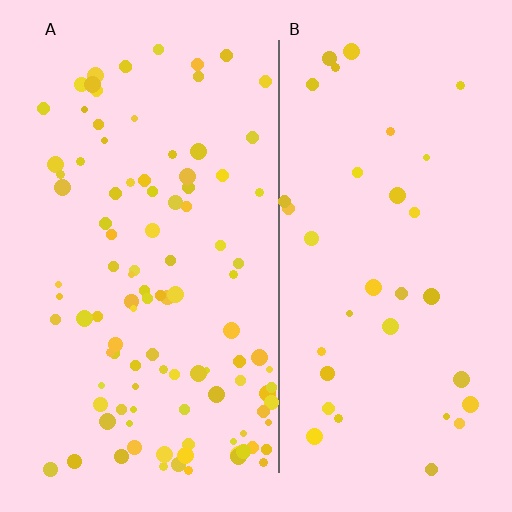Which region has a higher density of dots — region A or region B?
A (the left).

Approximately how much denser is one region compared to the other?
Approximately 3.0× — region A over region B.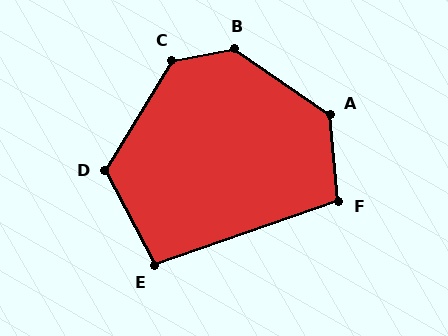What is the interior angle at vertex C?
Approximately 132 degrees (obtuse).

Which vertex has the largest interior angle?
B, at approximately 135 degrees.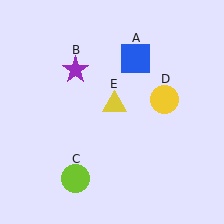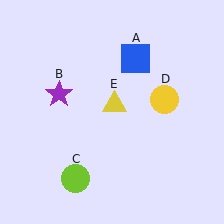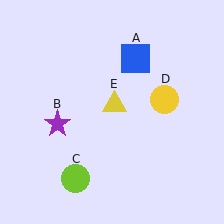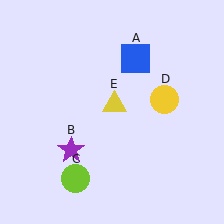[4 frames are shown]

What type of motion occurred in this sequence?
The purple star (object B) rotated counterclockwise around the center of the scene.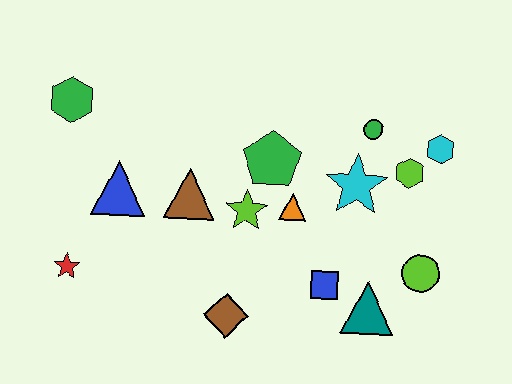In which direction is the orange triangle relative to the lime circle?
The orange triangle is to the left of the lime circle.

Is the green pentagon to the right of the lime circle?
No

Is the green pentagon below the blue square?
No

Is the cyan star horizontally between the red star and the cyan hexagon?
Yes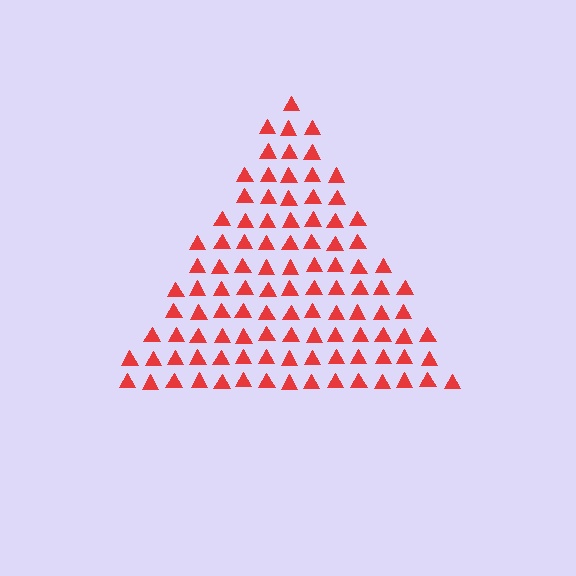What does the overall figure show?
The overall figure shows a triangle.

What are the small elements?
The small elements are triangles.